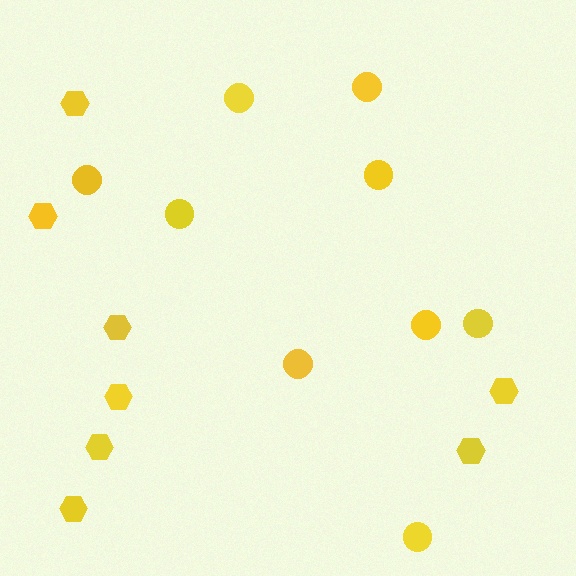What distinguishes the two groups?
There are 2 groups: one group of circles (9) and one group of hexagons (8).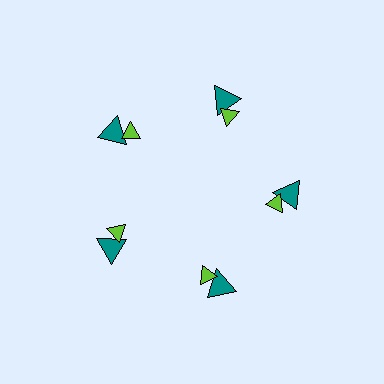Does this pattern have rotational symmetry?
Yes, this pattern has 5-fold rotational symmetry. It looks the same after rotating 72 degrees around the center.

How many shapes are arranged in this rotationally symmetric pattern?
There are 10 shapes, arranged in 5 groups of 2.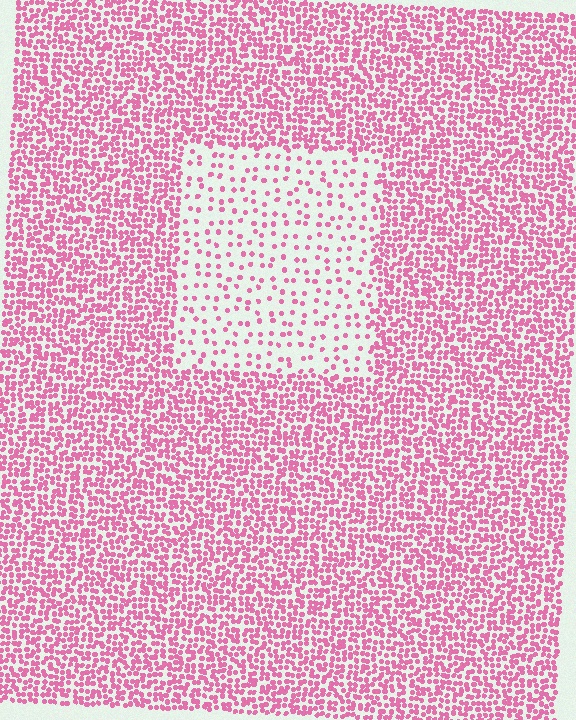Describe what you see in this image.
The image contains small pink elements arranged at two different densities. A rectangle-shaped region is visible where the elements are less densely packed than the surrounding area.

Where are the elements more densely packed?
The elements are more densely packed outside the rectangle boundary.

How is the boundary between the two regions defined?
The boundary is defined by a change in element density (approximately 3.1x ratio). All elements are the same color, size, and shape.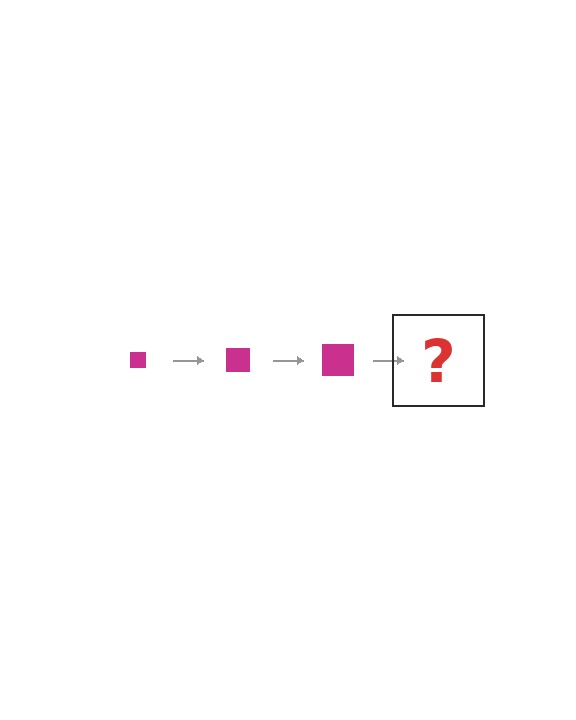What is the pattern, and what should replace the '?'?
The pattern is that the square gets progressively larger each step. The '?' should be a magenta square, larger than the previous one.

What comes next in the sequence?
The next element should be a magenta square, larger than the previous one.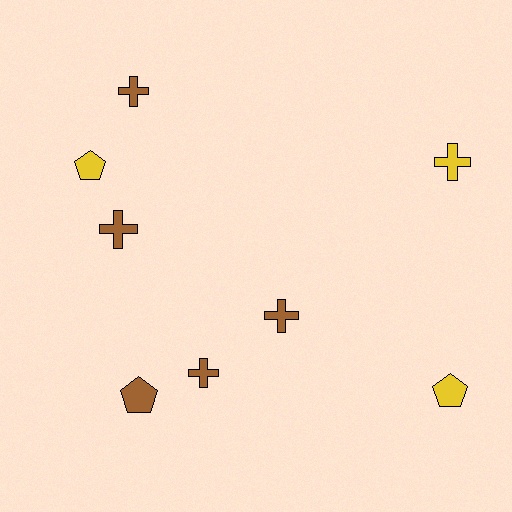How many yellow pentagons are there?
There are 2 yellow pentagons.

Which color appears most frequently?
Brown, with 5 objects.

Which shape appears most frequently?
Cross, with 5 objects.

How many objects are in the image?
There are 8 objects.